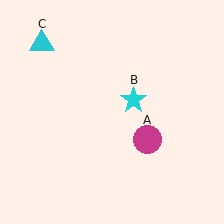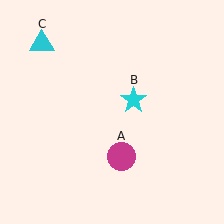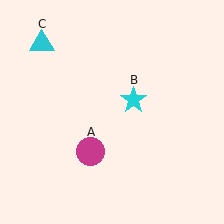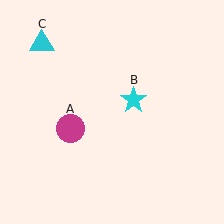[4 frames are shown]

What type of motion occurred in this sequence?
The magenta circle (object A) rotated clockwise around the center of the scene.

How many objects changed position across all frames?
1 object changed position: magenta circle (object A).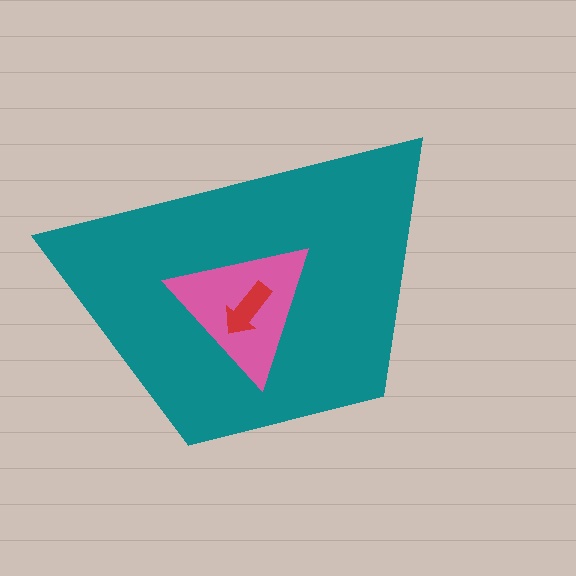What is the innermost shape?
The red arrow.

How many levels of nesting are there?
3.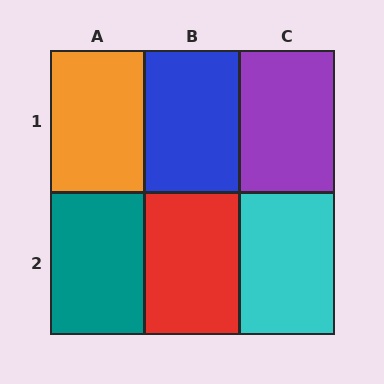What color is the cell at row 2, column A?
Teal.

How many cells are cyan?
1 cell is cyan.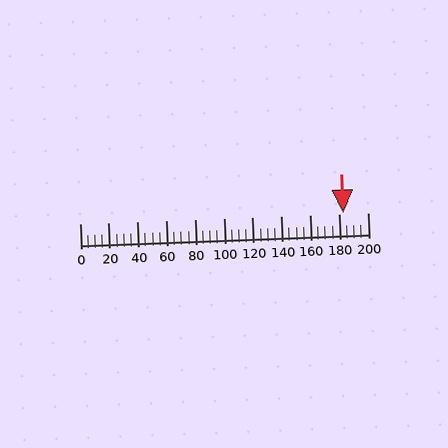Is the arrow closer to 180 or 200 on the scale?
The arrow is closer to 180.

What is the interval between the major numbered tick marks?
The major tick marks are spaced 20 units apart.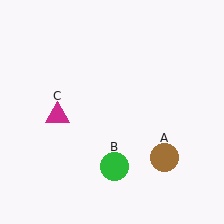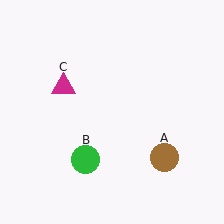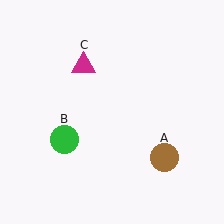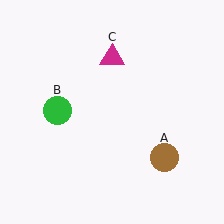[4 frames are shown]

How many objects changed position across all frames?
2 objects changed position: green circle (object B), magenta triangle (object C).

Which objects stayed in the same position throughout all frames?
Brown circle (object A) remained stationary.